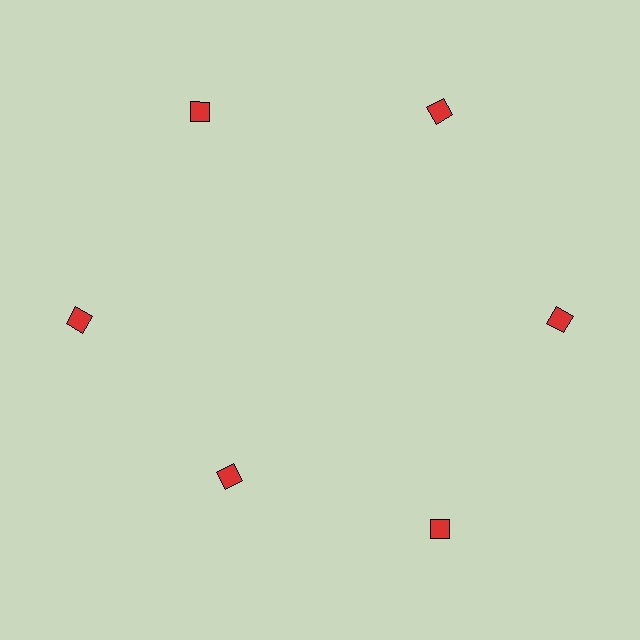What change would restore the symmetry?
The symmetry would be restored by moving it outward, back onto the ring so that all 6 diamonds sit at equal angles and equal distance from the center.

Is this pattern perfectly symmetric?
No. The 6 red diamonds are arranged in a ring, but one element near the 7 o'clock position is pulled inward toward the center, breaking the 6-fold rotational symmetry.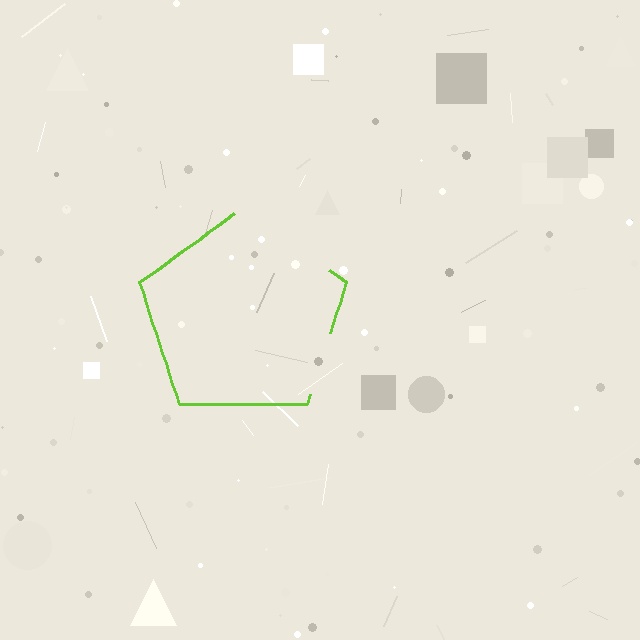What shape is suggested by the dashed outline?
The dashed outline suggests a pentagon.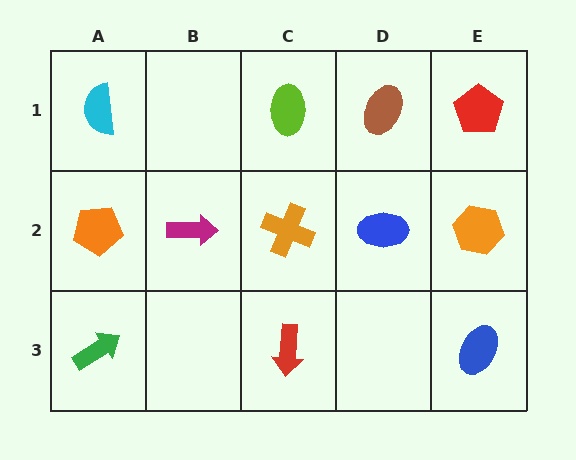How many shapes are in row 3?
3 shapes.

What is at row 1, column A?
A cyan semicircle.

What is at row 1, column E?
A red pentagon.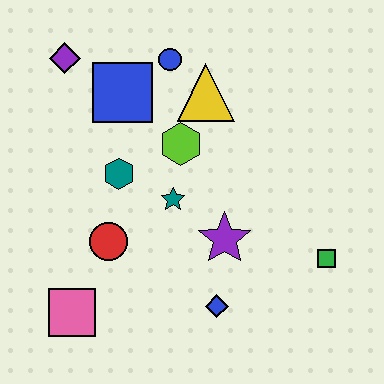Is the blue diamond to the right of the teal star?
Yes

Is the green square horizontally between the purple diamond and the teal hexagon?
No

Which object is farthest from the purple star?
The purple diamond is farthest from the purple star.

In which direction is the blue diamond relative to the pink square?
The blue diamond is to the right of the pink square.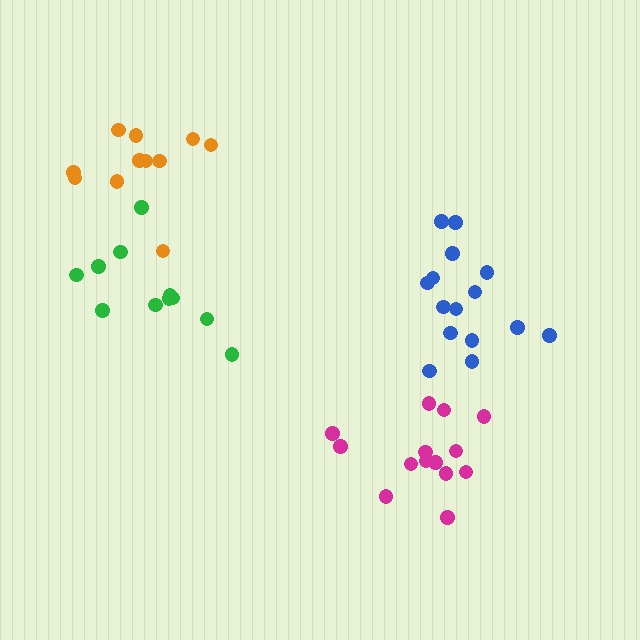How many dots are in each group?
Group 1: 11 dots, Group 2: 14 dots, Group 3: 11 dots, Group 4: 15 dots (51 total).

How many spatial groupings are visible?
There are 4 spatial groupings.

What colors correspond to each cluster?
The clusters are colored: green, magenta, orange, blue.